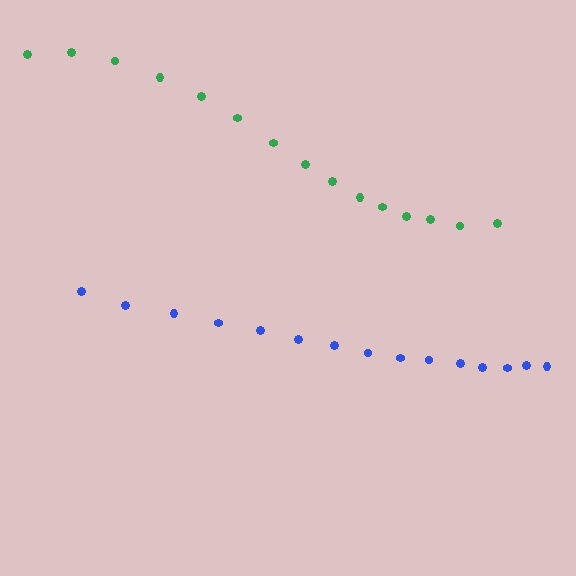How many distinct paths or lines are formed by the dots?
There are 2 distinct paths.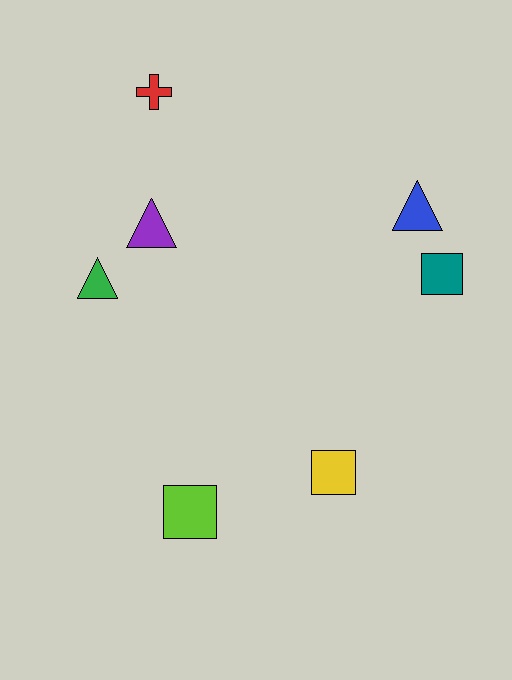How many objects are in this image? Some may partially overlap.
There are 7 objects.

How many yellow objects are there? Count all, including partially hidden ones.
There is 1 yellow object.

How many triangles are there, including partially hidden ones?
There are 3 triangles.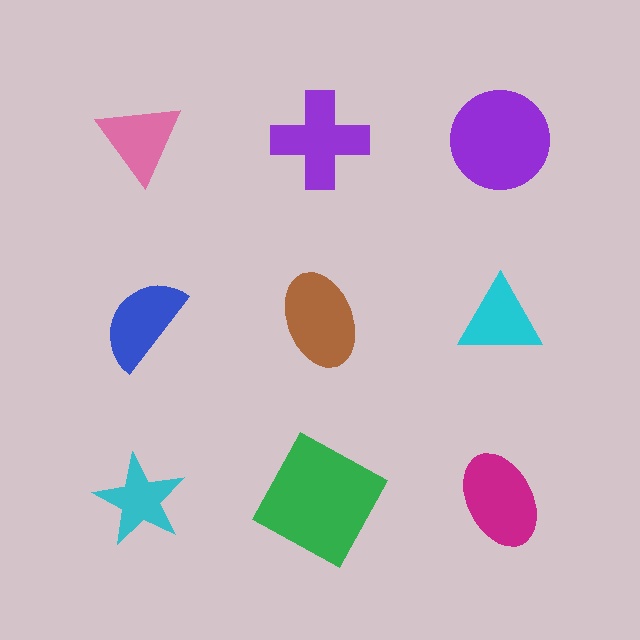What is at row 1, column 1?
A pink triangle.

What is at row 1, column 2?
A purple cross.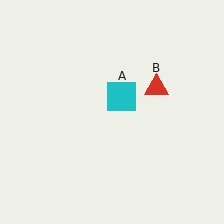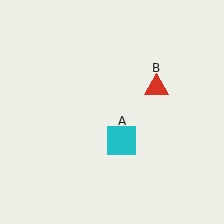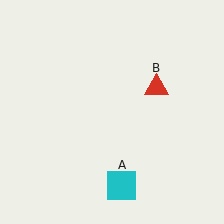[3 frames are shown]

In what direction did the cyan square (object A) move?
The cyan square (object A) moved down.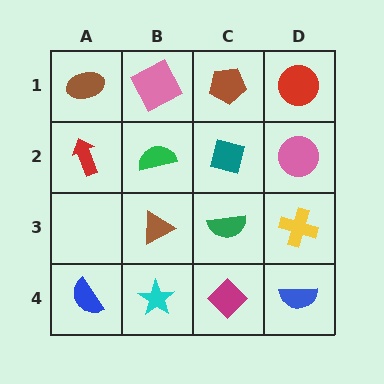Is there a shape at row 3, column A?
No, that cell is empty.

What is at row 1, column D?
A red circle.